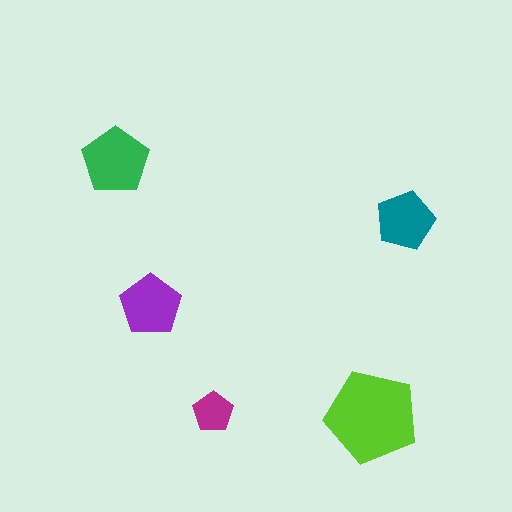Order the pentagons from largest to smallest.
the lime one, the green one, the purple one, the teal one, the magenta one.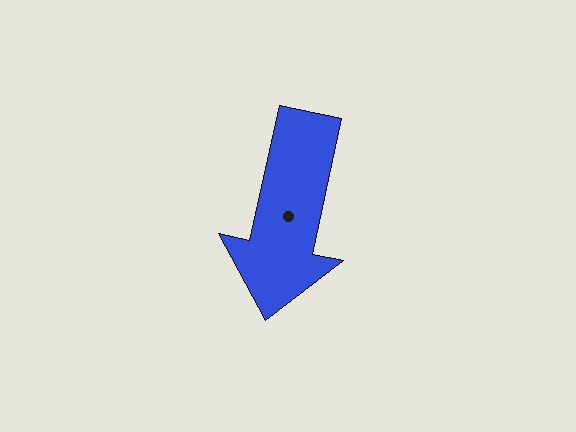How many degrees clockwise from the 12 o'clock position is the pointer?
Approximately 192 degrees.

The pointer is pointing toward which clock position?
Roughly 6 o'clock.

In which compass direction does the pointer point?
South.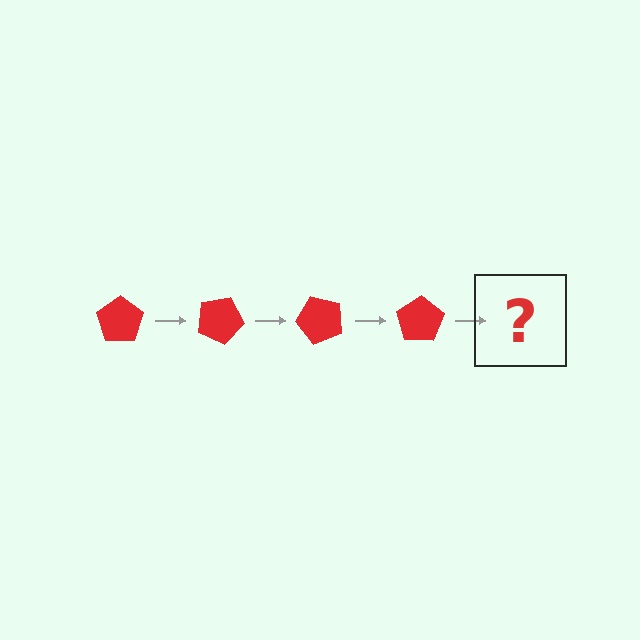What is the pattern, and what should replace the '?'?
The pattern is that the pentagon rotates 25 degrees each step. The '?' should be a red pentagon rotated 100 degrees.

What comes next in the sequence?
The next element should be a red pentagon rotated 100 degrees.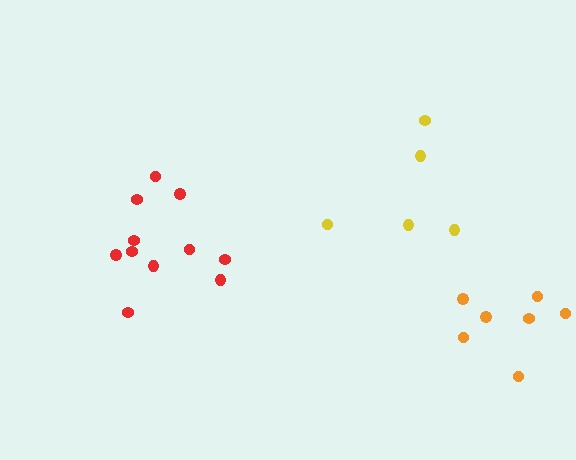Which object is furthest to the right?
The orange cluster is rightmost.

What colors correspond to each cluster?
The clusters are colored: yellow, red, orange.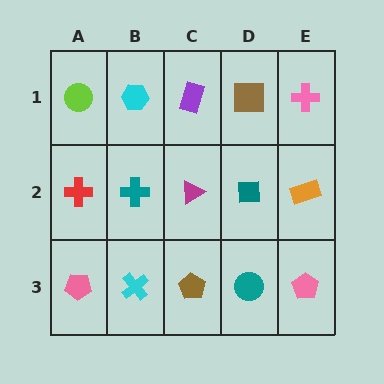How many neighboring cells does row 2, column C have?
4.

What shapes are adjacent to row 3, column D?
A teal square (row 2, column D), a brown pentagon (row 3, column C), a pink pentagon (row 3, column E).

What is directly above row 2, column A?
A lime circle.